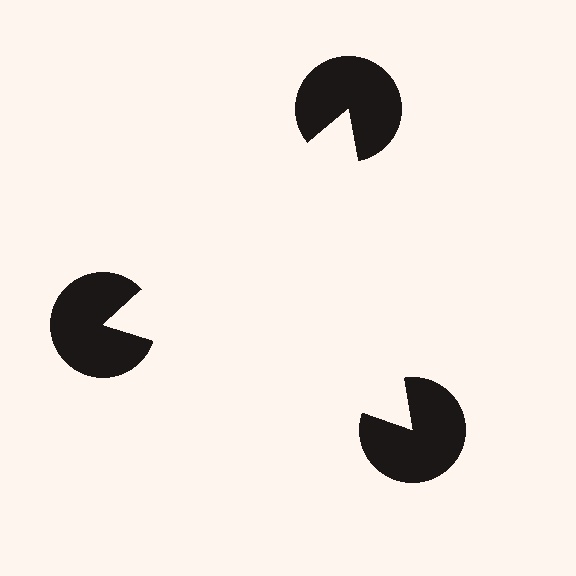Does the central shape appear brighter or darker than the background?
It typically appears slightly brighter than the background, even though no actual brightness change is drawn.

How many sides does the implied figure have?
3 sides.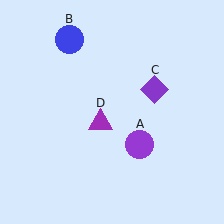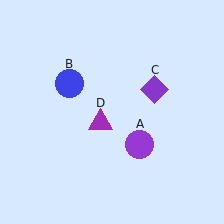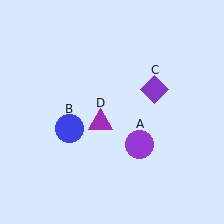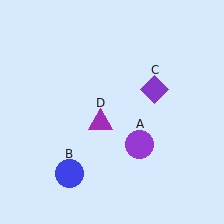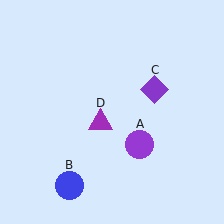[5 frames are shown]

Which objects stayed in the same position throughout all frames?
Purple circle (object A) and purple diamond (object C) and purple triangle (object D) remained stationary.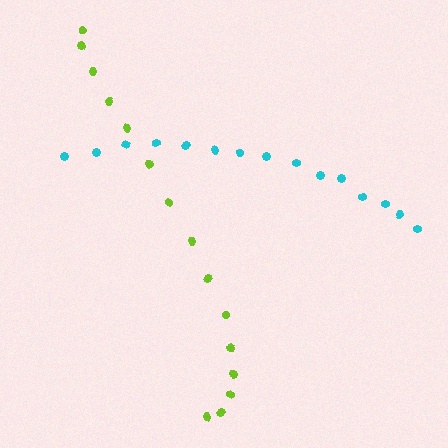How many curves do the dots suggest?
There are 2 distinct paths.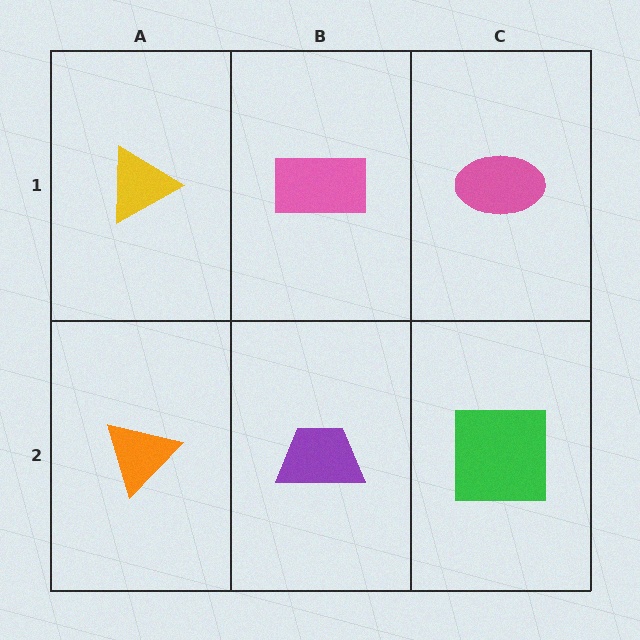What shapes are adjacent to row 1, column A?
An orange triangle (row 2, column A), a pink rectangle (row 1, column B).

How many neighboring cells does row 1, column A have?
2.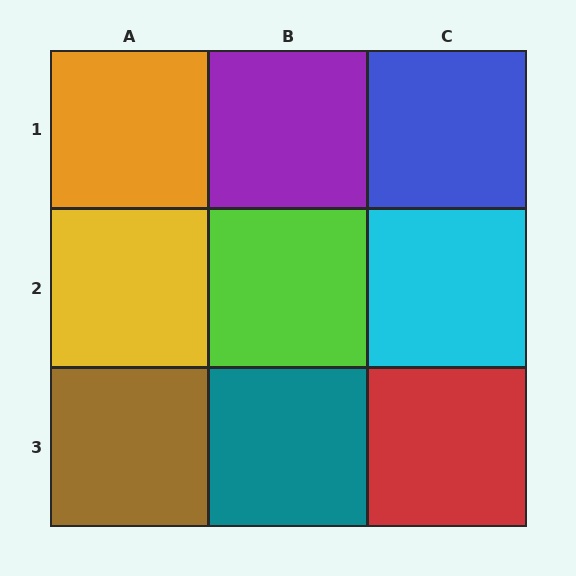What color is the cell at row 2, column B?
Lime.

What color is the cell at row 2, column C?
Cyan.